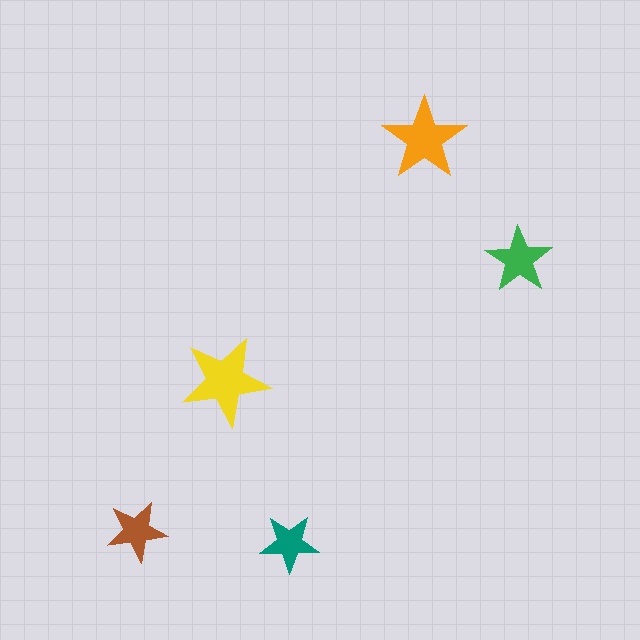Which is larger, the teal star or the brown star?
The brown one.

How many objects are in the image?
There are 5 objects in the image.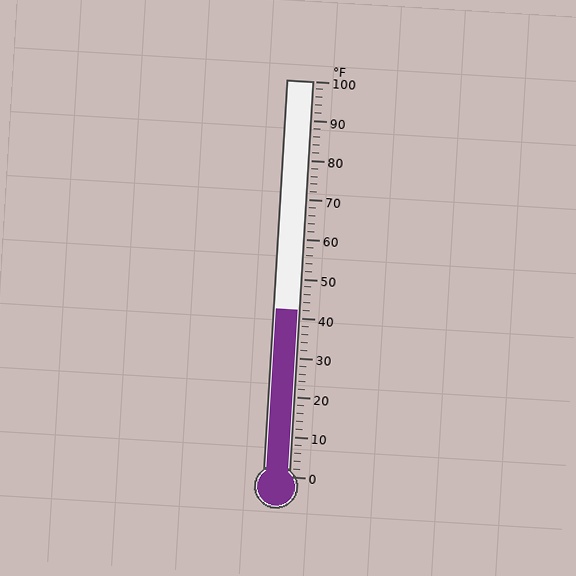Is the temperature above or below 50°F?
The temperature is below 50°F.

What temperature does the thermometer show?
The thermometer shows approximately 42°F.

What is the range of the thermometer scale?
The thermometer scale ranges from 0°F to 100°F.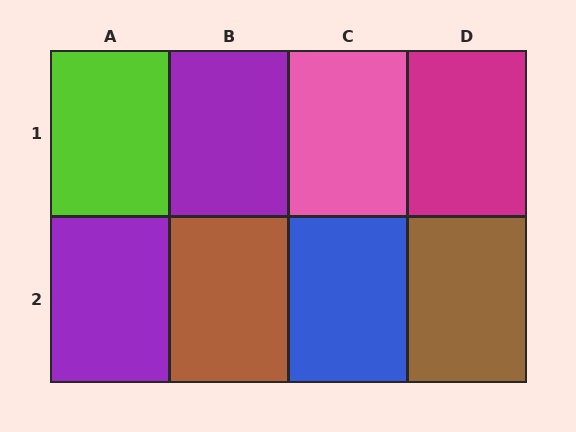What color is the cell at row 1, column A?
Lime.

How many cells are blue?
1 cell is blue.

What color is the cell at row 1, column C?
Pink.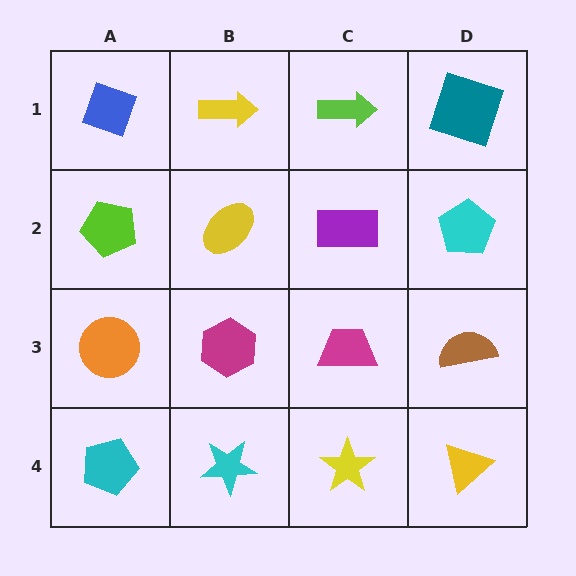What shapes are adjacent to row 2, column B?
A yellow arrow (row 1, column B), a magenta hexagon (row 3, column B), a lime pentagon (row 2, column A), a purple rectangle (row 2, column C).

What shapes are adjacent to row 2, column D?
A teal square (row 1, column D), a brown semicircle (row 3, column D), a purple rectangle (row 2, column C).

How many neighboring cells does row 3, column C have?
4.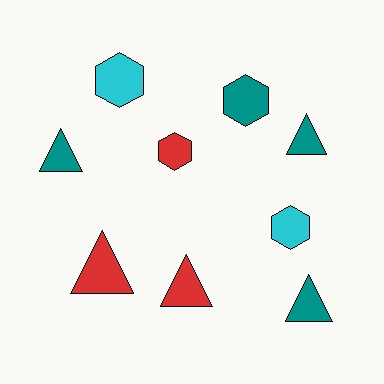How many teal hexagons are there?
There is 1 teal hexagon.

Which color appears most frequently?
Teal, with 4 objects.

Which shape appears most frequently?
Triangle, with 5 objects.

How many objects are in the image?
There are 9 objects.